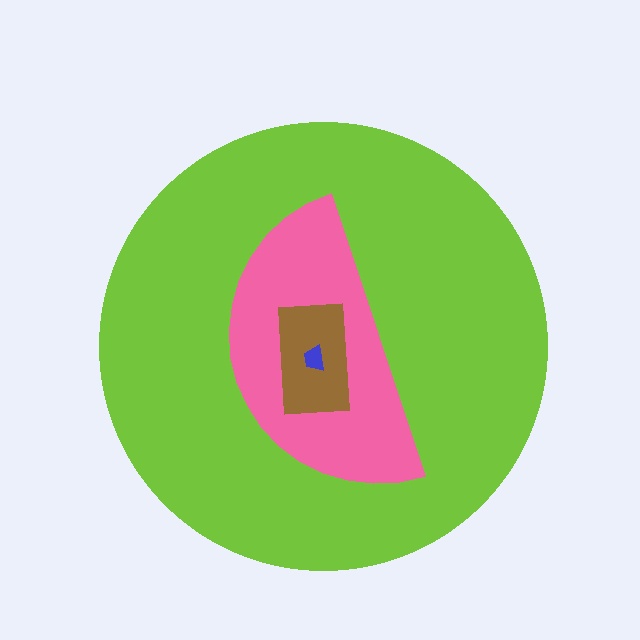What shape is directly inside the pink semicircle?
The brown rectangle.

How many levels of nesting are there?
4.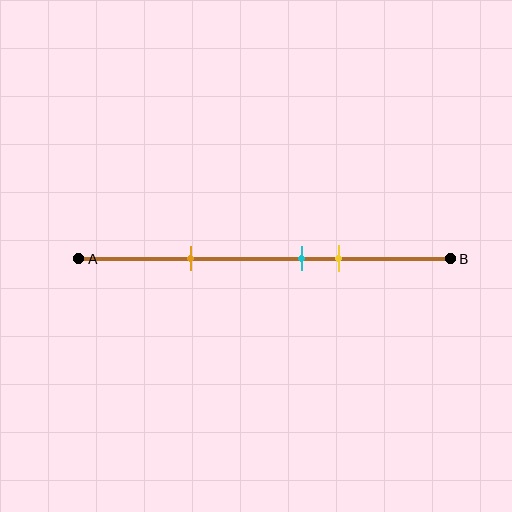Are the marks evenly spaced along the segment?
No, the marks are not evenly spaced.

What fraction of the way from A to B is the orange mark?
The orange mark is approximately 30% (0.3) of the way from A to B.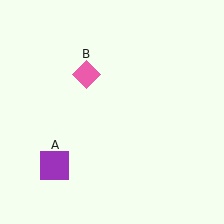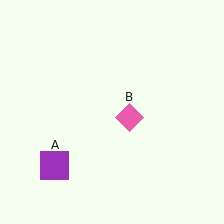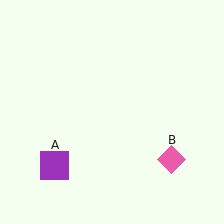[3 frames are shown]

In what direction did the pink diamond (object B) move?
The pink diamond (object B) moved down and to the right.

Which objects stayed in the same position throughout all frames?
Purple square (object A) remained stationary.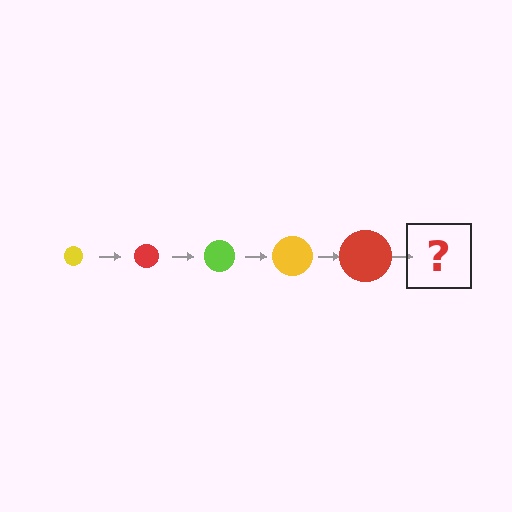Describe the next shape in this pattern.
It should be a lime circle, larger than the previous one.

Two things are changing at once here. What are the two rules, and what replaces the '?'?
The two rules are that the circle grows larger each step and the color cycles through yellow, red, and lime. The '?' should be a lime circle, larger than the previous one.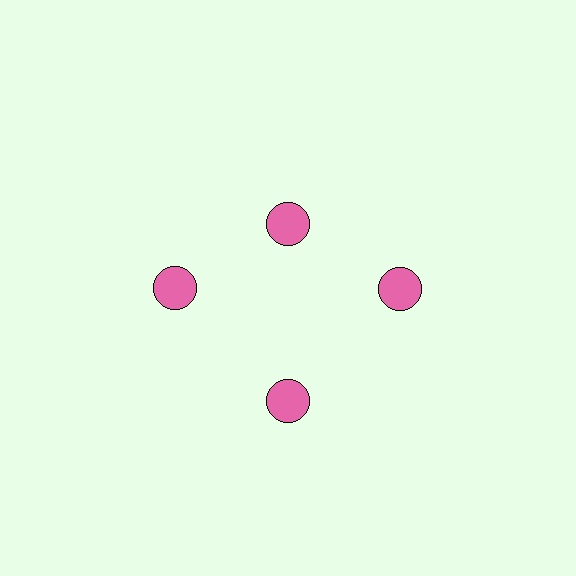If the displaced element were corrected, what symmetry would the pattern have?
It would have 4-fold rotational symmetry — the pattern would map onto itself every 90 degrees.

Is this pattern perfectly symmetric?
No. The 4 pink circles are arranged in a ring, but one element near the 12 o'clock position is pulled inward toward the center, breaking the 4-fold rotational symmetry.